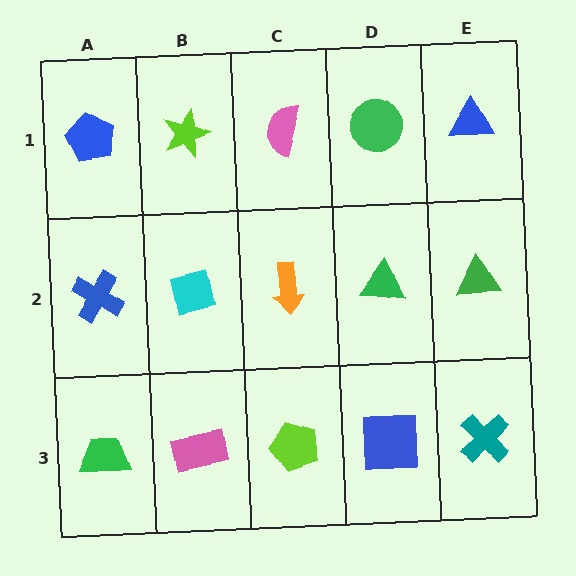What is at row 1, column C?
A pink semicircle.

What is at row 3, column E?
A teal cross.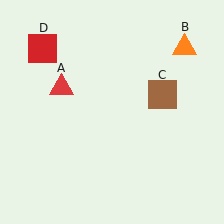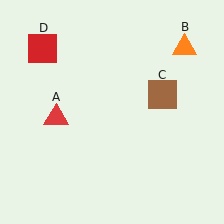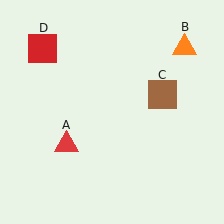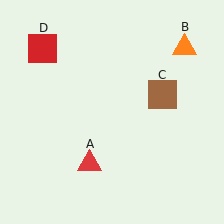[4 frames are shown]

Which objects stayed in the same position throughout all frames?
Orange triangle (object B) and brown square (object C) and red square (object D) remained stationary.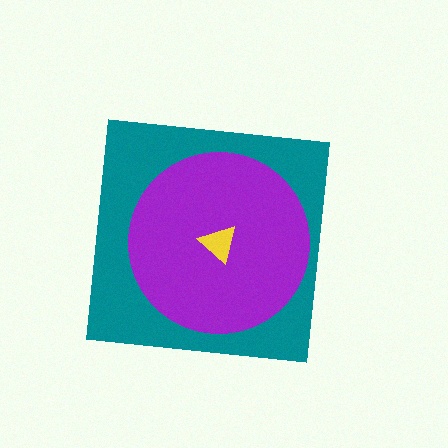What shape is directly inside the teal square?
The purple circle.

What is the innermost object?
The yellow triangle.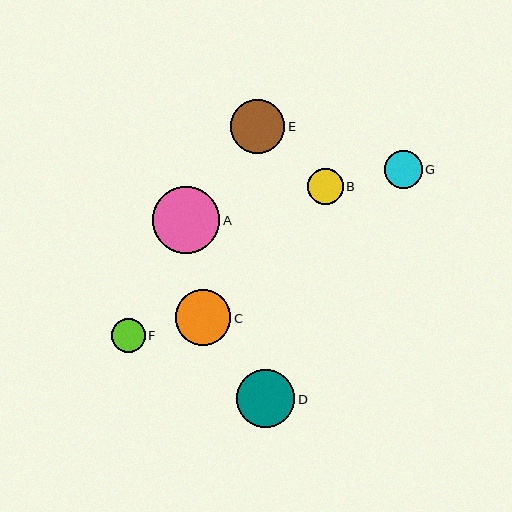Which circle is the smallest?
Circle F is the smallest with a size of approximately 33 pixels.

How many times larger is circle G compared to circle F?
Circle G is approximately 1.1 times the size of circle F.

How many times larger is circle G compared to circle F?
Circle G is approximately 1.1 times the size of circle F.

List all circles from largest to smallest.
From largest to smallest: A, D, C, E, G, B, F.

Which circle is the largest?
Circle A is the largest with a size of approximately 67 pixels.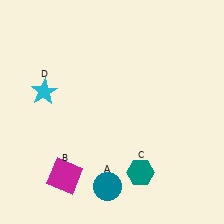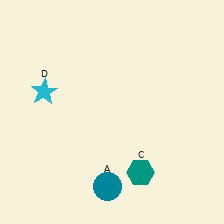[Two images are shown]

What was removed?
The magenta square (B) was removed in Image 2.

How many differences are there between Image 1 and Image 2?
There is 1 difference between the two images.